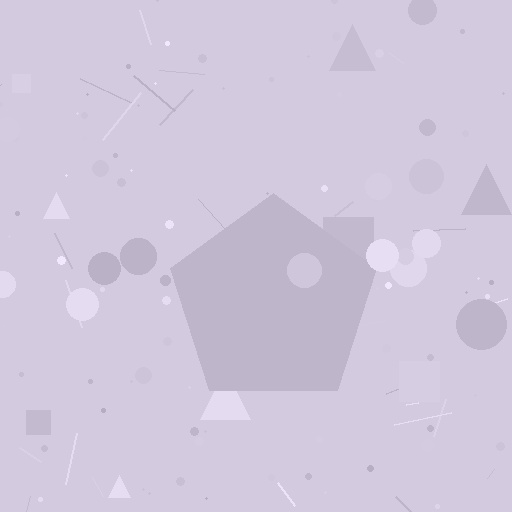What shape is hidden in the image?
A pentagon is hidden in the image.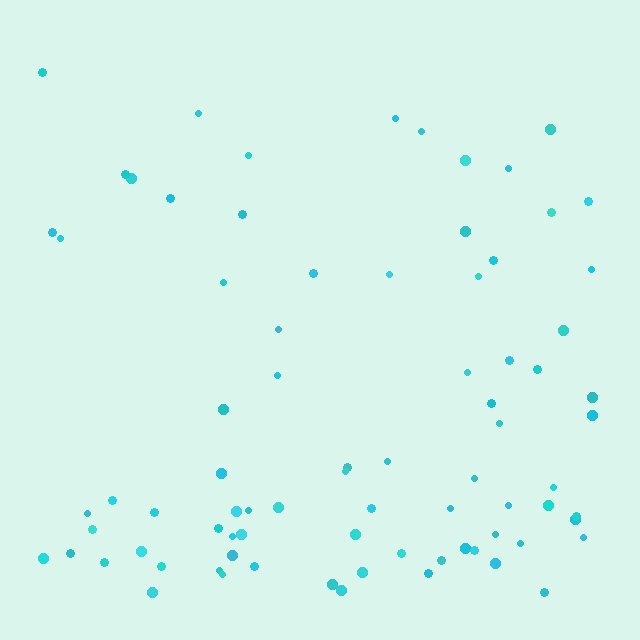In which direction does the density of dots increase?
From top to bottom, with the bottom side densest.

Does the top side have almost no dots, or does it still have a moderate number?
Still a moderate number, just noticeably fewer than the bottom.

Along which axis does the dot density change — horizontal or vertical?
Vertical.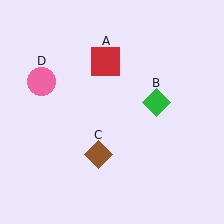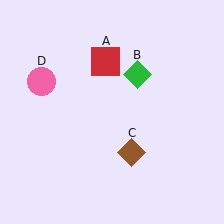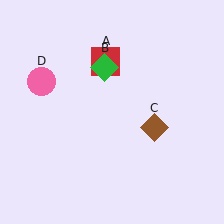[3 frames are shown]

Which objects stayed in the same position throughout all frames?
Red square (object A) and pink circle (object D) remained stationary.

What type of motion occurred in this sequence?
The green diamond (object B), brown diamond (object C) rotated counterclockwise around the center of the scene.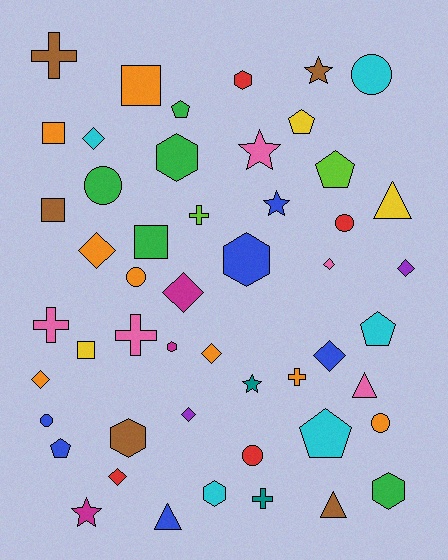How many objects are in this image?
There are 50 objects.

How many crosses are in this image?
There are 6 crosses.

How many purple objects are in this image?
There are 2 purple objects.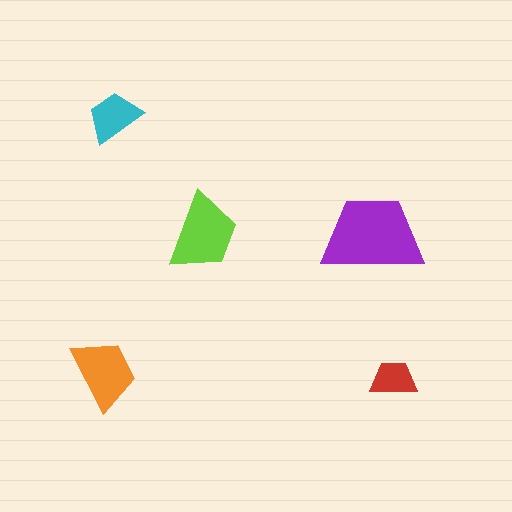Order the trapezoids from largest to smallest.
the purple one, the lime one, the orange one, the cyan one, the red one.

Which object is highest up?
The cyan trapezoid is topmost.